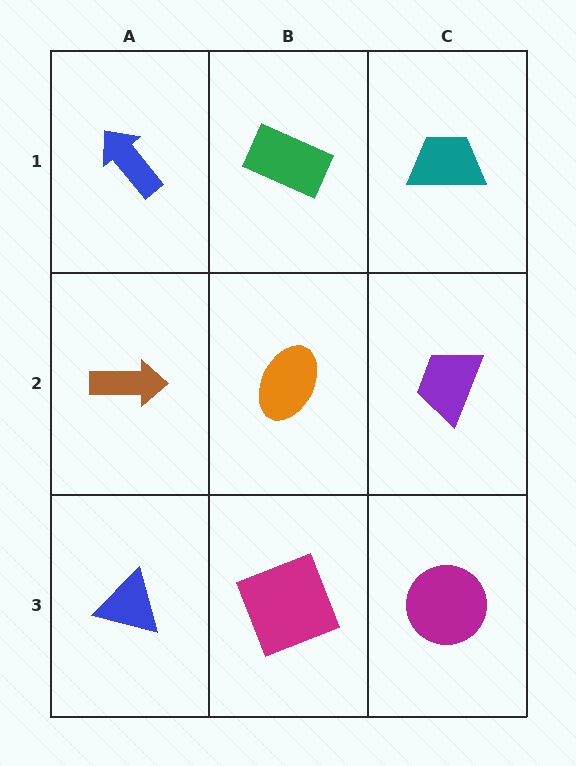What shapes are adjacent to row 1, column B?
An orange ellipse (row 2, column B), a blue arrow (row 1, column A), a teal trapezoid (row 1, column C).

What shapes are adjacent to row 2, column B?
A green rectangle (row 1, column B), a magenta square (row 3, column B), a brown arrow (row 2, column A), a purple trapezoid (row 2, column C).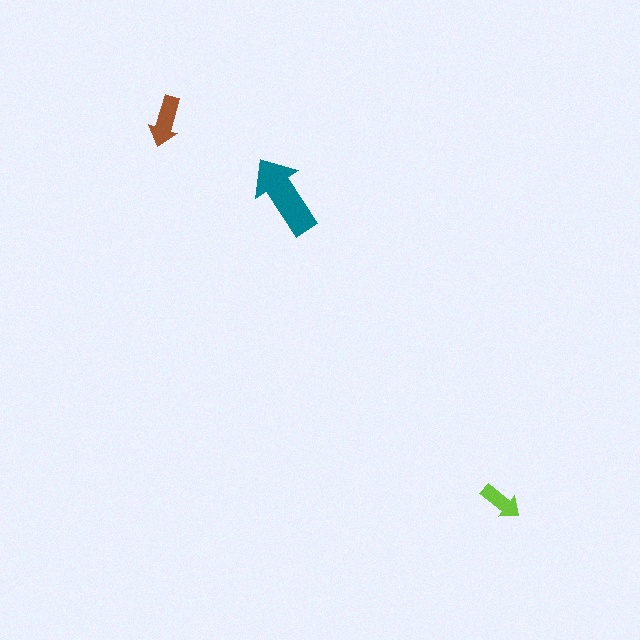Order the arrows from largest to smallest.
the teal one, the brown one, the lime one.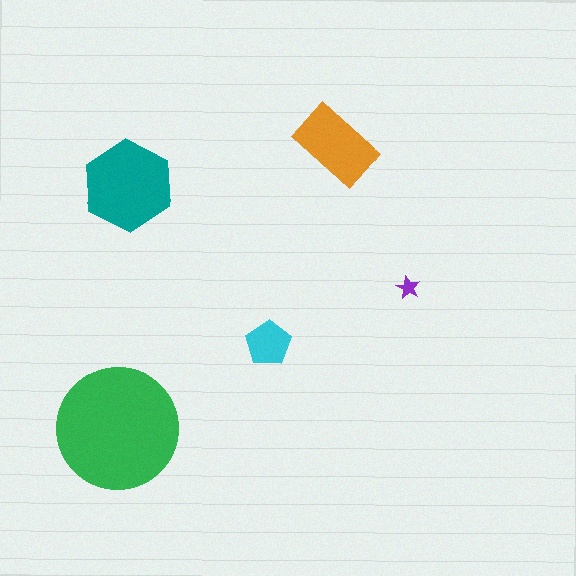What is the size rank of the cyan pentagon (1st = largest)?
4th.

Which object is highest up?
The orange rectangle is topmost.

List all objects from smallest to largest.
The purple star, the cyan pentagon, the orange rectangle, the teal hexagon, the green circle.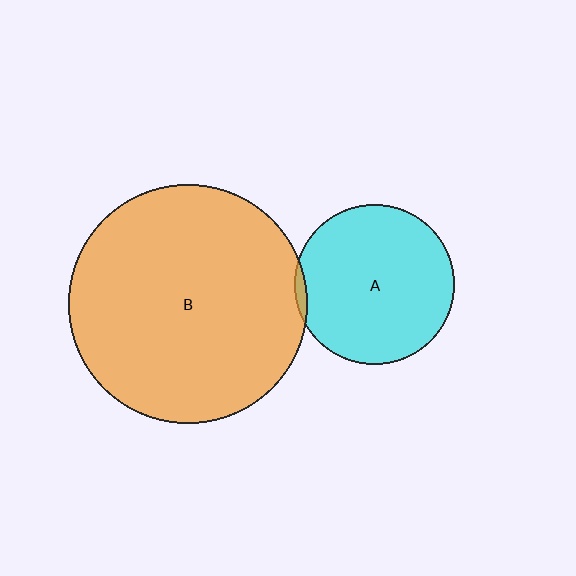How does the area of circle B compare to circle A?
Approximately 2.2 times.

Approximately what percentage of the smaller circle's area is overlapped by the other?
Approximately 5%.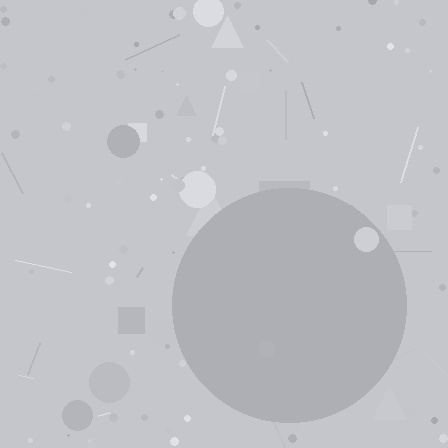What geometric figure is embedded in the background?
A circle is embedded in the background.